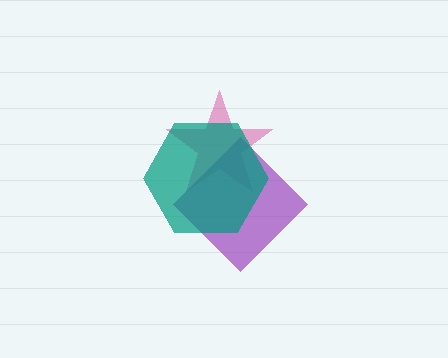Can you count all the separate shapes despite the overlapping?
Yes, there are 3 separate shapes.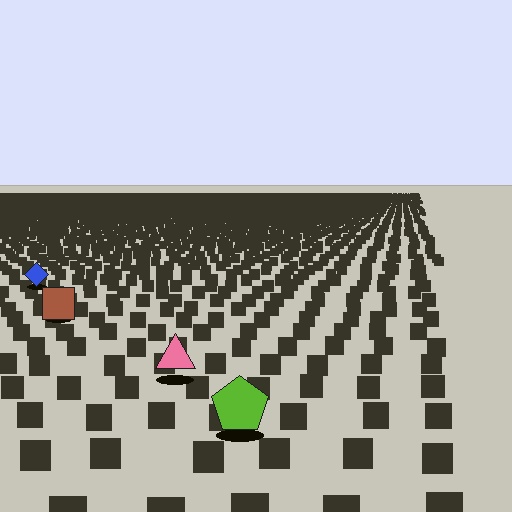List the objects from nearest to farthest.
From nearest to farthest: the lime pentagon, the pink triangle, the brown square, the blue diamond.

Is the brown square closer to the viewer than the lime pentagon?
No. The lime pentagon is closer — you can tell from the texture gradient: the ground texture is coarser near it.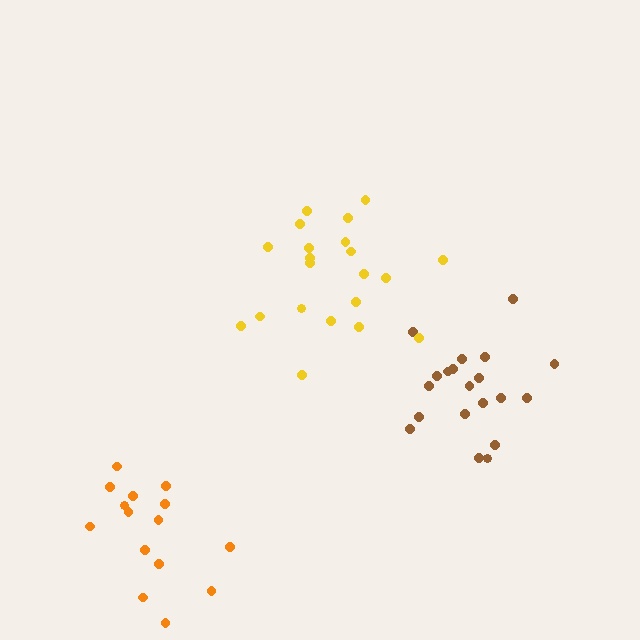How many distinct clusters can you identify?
There are 3 distinct clusters.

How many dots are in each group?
Group 1: 15 dots, Group 2: 20 dots, Group 3: 21 dots (56 total).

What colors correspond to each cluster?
The clusters are colored: orange, brown, yellow.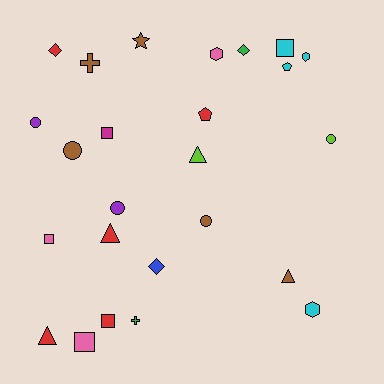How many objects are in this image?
There are 25 objects.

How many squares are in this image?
There are 5 squares.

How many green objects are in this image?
There are 2 green objects.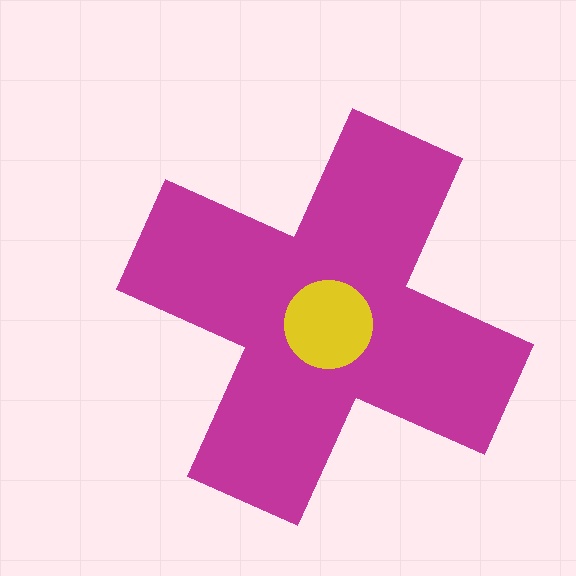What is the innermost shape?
The yellow circle.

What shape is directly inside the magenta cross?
The yellow circle.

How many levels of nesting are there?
2.